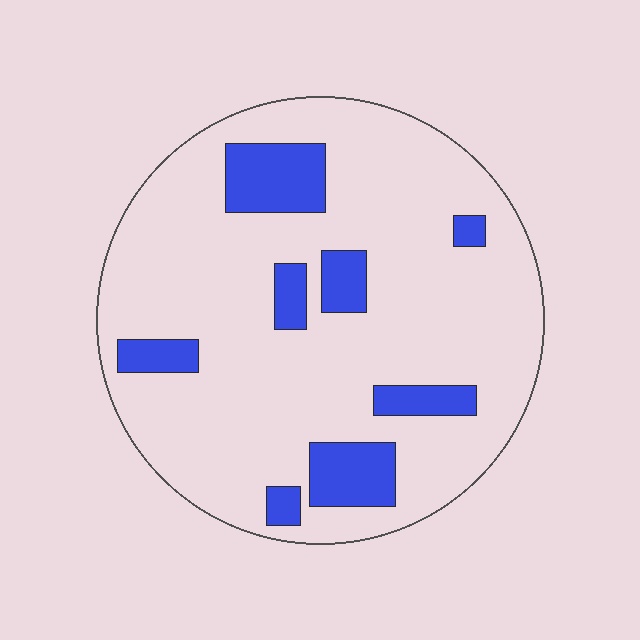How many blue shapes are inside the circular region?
8.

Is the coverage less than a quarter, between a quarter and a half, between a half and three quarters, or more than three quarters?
Less than a quarter.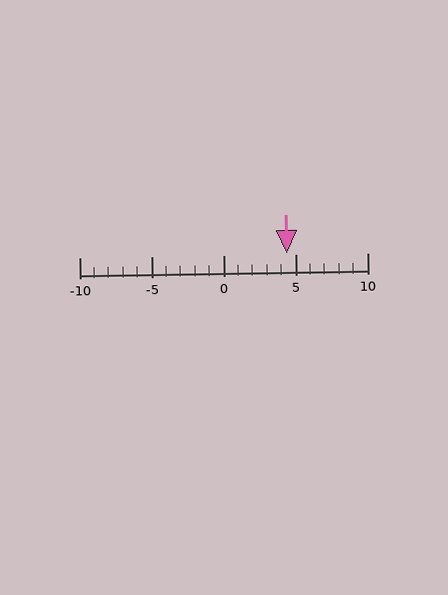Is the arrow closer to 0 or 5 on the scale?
The arrow is closer to 5.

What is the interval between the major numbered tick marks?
The major tick marks are spaced 5 units apart.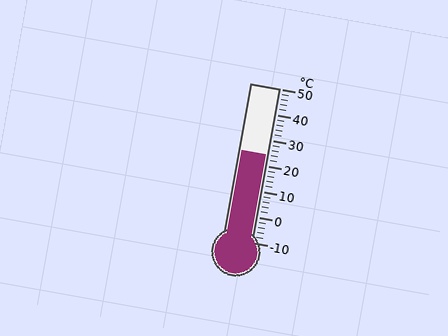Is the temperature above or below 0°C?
The temperature is above 0°C.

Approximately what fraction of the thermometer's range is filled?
The thermometer is filled to approximately 55% of its range.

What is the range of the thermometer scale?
The thermometer scale ranges from -10°C to 50°C.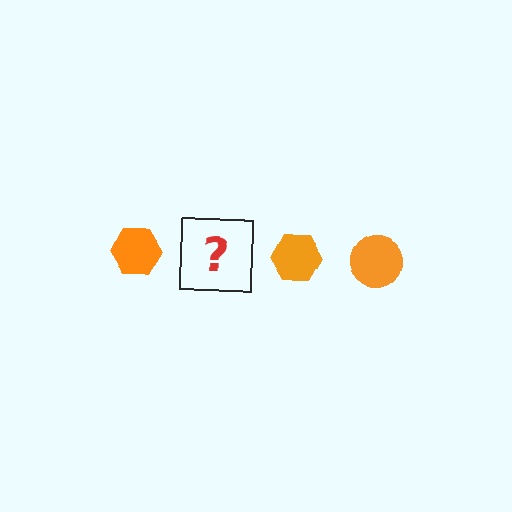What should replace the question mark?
The question mark should be replaced with an orange circle.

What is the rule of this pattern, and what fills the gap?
The rule is that the pattern cycles through hexagon, circle shapes in orange. The gap should be filled with an orange circle.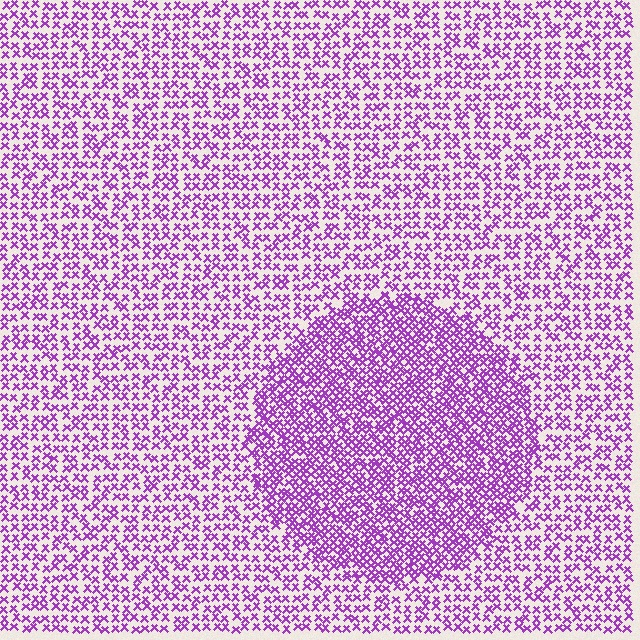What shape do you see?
I see a circle.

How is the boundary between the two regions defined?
The boundary is defined by a change in element density (approximately 1.8x ratio). All elements are the same color, size, and shape.